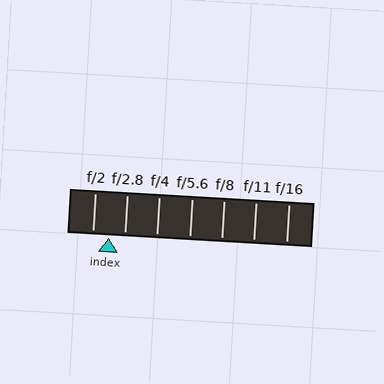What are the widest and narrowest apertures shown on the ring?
The widest aperture shown is f/2 and the narrowest is f/16.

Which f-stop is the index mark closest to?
The index mark is closest to f/2.8.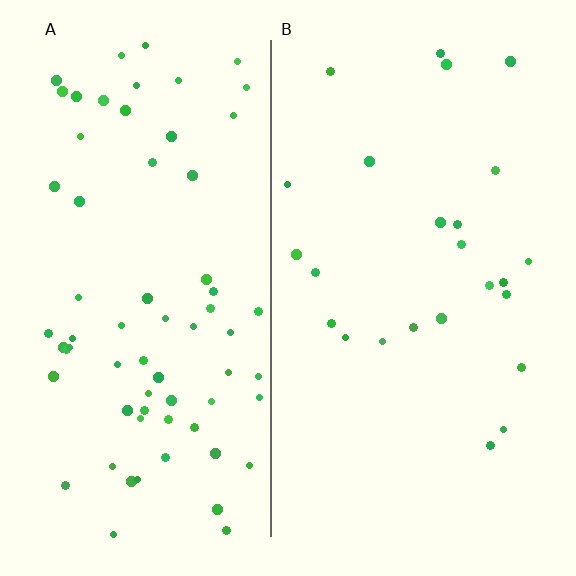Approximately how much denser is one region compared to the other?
Approximately 2.8× — region A over region B.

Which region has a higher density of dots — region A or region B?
A (the left).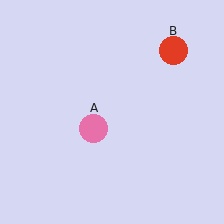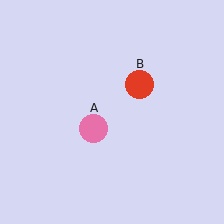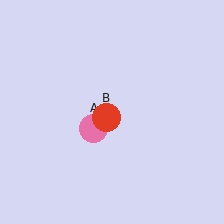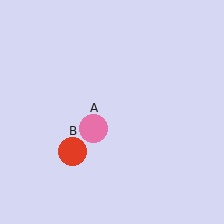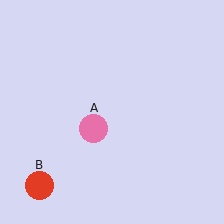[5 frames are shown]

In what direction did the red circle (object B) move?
The red circle (object B) moved down and to the left.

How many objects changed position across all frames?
1 object changed position: red circle (object B).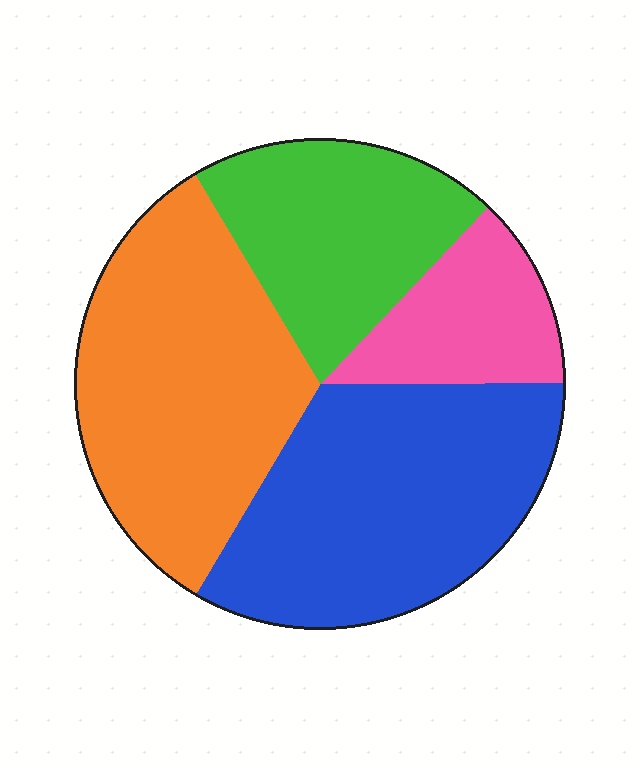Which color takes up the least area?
Pink, at roughly 15%.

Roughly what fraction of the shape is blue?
Blue covers roughly 35% of the shape.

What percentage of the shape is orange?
Orange takes up about one third (1/3) of the shape.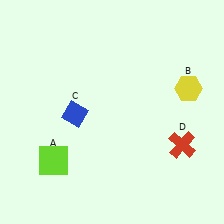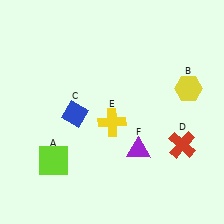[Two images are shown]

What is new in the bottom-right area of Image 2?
A yellow cross (E) was added in the bottom-right area of Image 2.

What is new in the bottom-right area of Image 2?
A purple triangle (F) was added in the bottom-right area of Image 2.